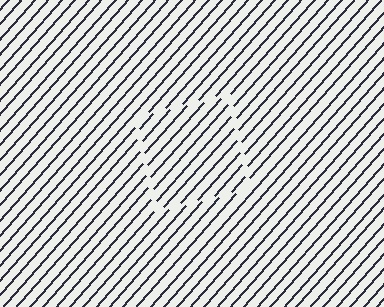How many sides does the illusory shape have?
4 sides — the line-ends trace a square.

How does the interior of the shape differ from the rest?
The interior of the shape contains the same grating, shifted by half a period — the contour is defined by the phase discontinuity where line-ends from the inner and outer gratings abut.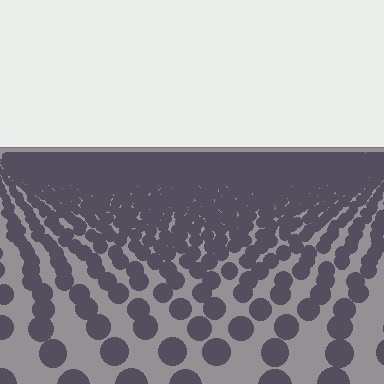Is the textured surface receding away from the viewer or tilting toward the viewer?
The surface is receding away from the viewer. Texture elements get smaller and denser toward the top.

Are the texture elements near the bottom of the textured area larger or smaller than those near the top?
Larger. Near the bottom, elements are closer to the viewer and appear at a bigger on-screen size.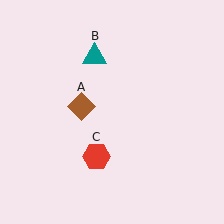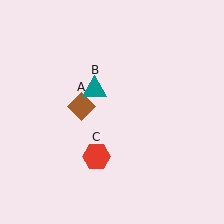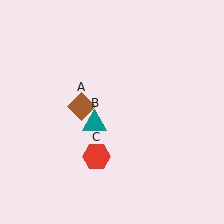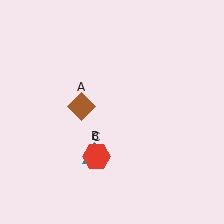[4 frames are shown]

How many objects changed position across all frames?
1 object changed position: teal triangle (object B).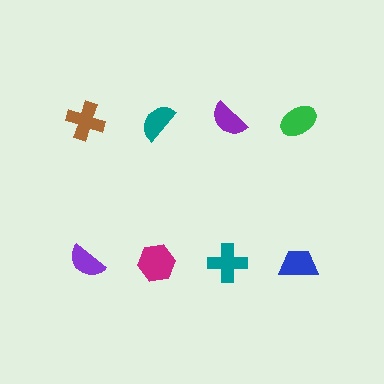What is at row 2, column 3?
A teal cross.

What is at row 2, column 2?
A magenta hexagon.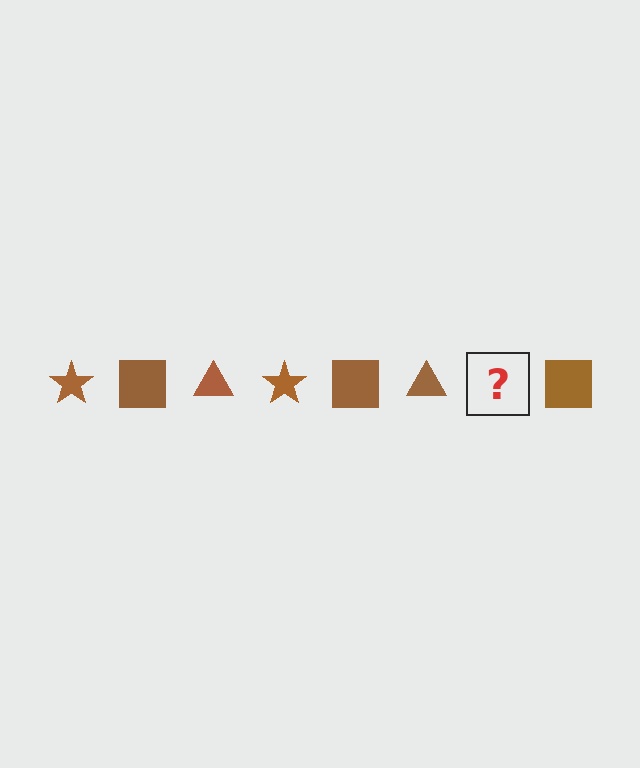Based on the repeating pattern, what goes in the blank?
The blank should be a brown star.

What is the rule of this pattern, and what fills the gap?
The rule is that the pattern cycles through star, square, triangle shapes in brown. The gap should be filled with a brown star.